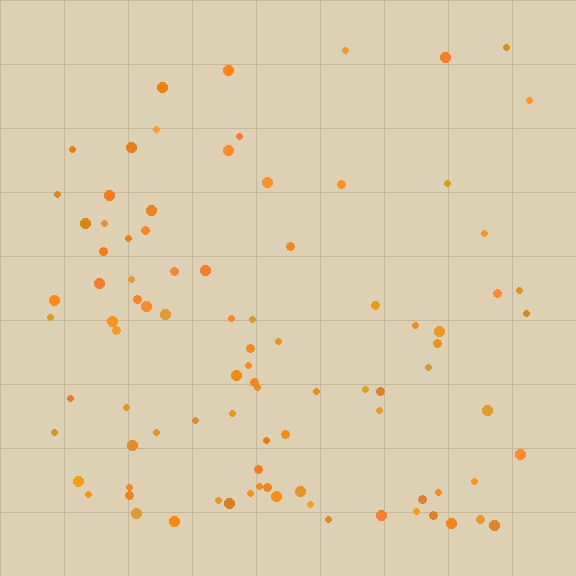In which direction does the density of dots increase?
From top to bottom, with the bottom side densest.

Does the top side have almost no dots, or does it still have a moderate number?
Still a moderate number, just noticeably fewer than the bottom.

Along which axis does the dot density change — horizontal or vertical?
Vertical.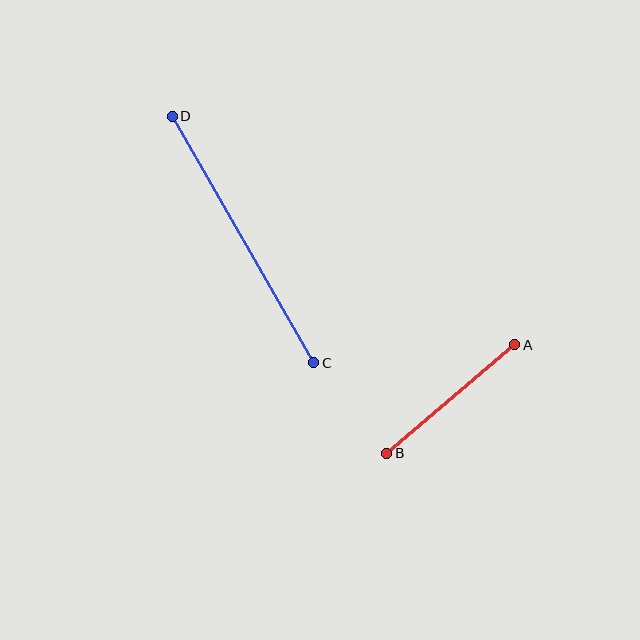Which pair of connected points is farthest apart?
Points C and D are farthest apart.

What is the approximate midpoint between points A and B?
The midpoint is at approximately (451, 399) pixels.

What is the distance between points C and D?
The distance is approximately 284 pixels.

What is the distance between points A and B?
The distance is approximately 168 pixels.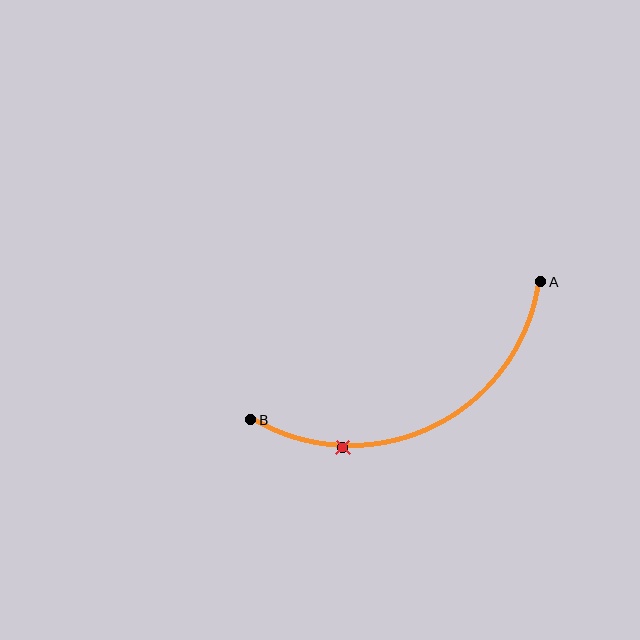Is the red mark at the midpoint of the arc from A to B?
No. The red mark lies on the arc but is closer to endpoint B. The arc midpoint would be at the point on the curve equidistant along the arc from both A and B.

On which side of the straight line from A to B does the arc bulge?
The arc bulges below the straight line connecting A and B.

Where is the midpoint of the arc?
The arc midpoint is the point on the curve farthest from the straight line joining A and B. It sits below that line.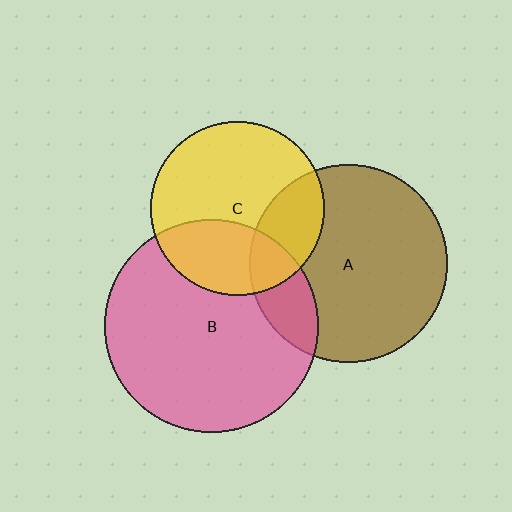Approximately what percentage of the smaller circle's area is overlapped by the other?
Approximately 30%.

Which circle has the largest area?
Circle B (pink).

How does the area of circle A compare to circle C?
Approximately 1.3 times.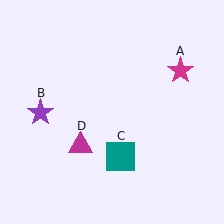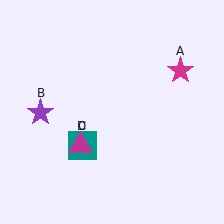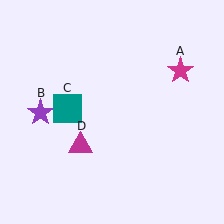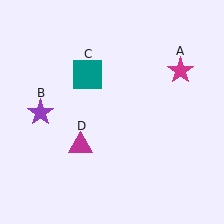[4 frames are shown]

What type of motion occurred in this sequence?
The teal square (object C) rotated clockwise around the center of the scene.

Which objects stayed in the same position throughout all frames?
Magenta star (object A) and purple star (object B) and magenta triangle (object D) remained stationary.